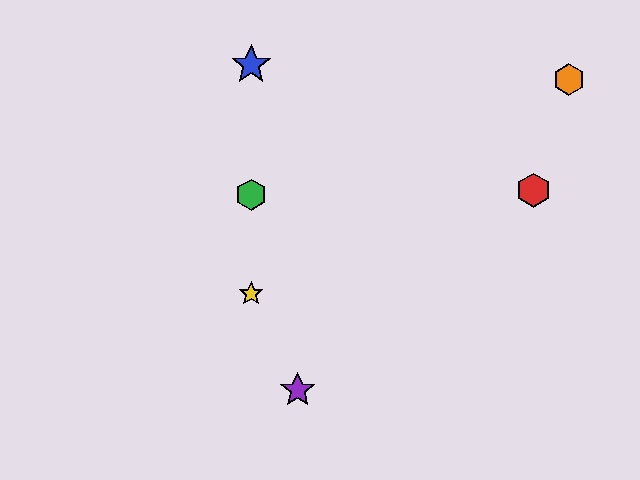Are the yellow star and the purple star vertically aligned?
No, the yellow star is at x≈251 and the purple star is at x≈298.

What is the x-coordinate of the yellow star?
The yellow star is at x≈251.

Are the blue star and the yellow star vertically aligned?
Yes, both are at x≈251.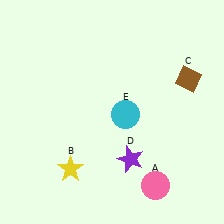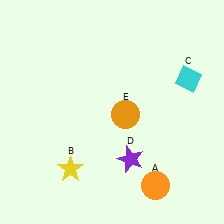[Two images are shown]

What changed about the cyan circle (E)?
In Image 1, E is cyan. In Image 2, it changed to orange.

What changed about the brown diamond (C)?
In Image 1, C is brown. In Image 2, it changed to cyan.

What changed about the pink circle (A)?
In Image 1, A is pink. In Image 2, it changed to orange.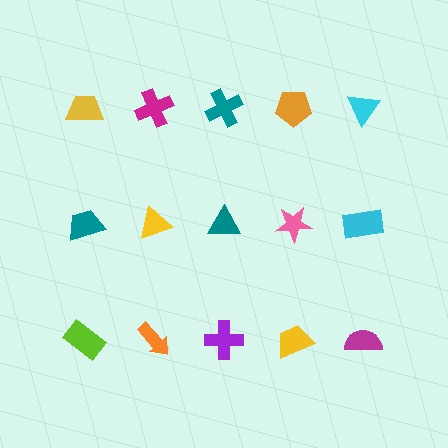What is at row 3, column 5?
A magenta semicircle.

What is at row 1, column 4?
An orange pentagon.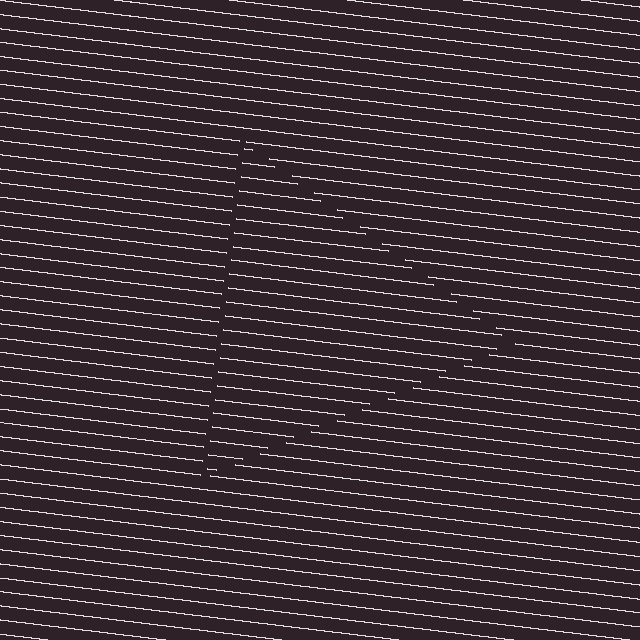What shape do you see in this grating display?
An illusory triangle. The interior of the shape contains the same grating, shifted by half a period — the contour is defined by the phase discontinuity where line-ends from the inner and outer gratings abut.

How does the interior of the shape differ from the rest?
The interior of the shape contains the same grating, shifted by half a period — the contour is defined by the phase discontinuity where line-ends from the inner and outer gratings abut.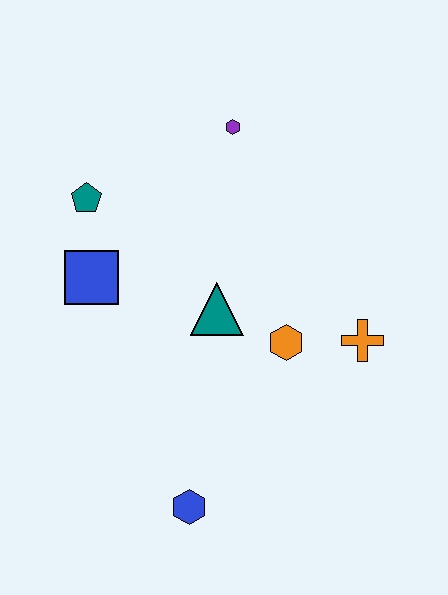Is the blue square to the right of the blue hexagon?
No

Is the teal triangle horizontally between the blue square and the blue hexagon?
No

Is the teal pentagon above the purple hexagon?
No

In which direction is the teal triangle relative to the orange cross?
The teal triangle is to the left of the orange cross.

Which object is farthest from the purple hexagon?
The blue hexagon is farthest from the purple hexagon.